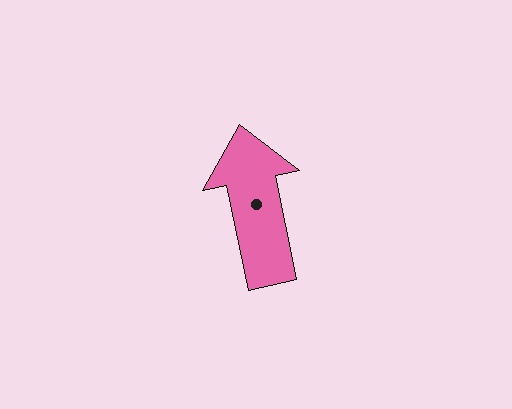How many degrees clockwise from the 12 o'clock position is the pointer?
Approximately 348 degrees.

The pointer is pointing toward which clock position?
Roughly 12 o'clock.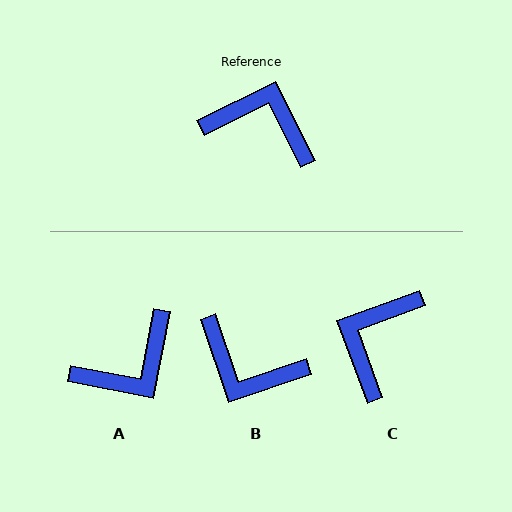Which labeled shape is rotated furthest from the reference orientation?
B, about 172 degrees away.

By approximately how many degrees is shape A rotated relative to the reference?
Approximately 127 degrees clockwise.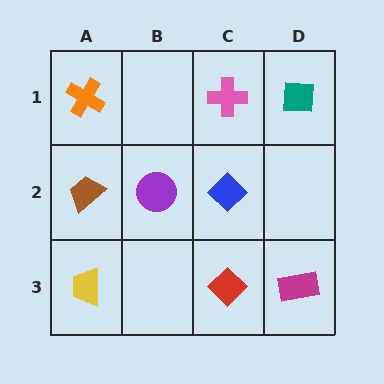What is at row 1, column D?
A teal square.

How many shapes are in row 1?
3 shapes.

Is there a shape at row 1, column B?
No, that cell is empty.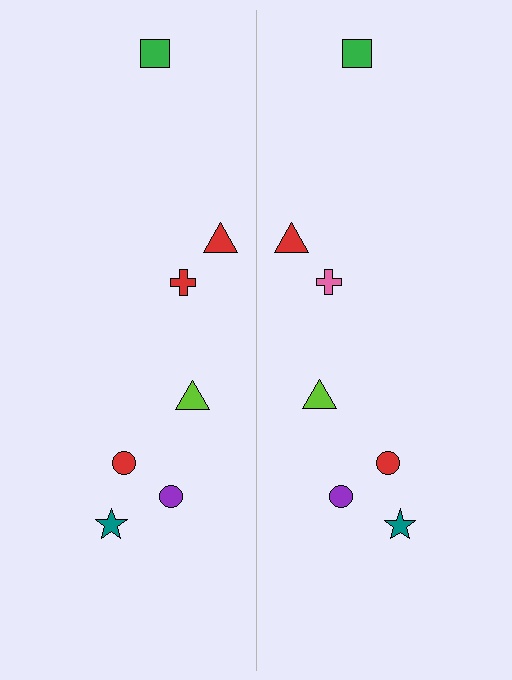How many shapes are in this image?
There are 14 shapes in this image.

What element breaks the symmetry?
The pink cross on the right side breaks the symmetry — its mirror counterpart is red.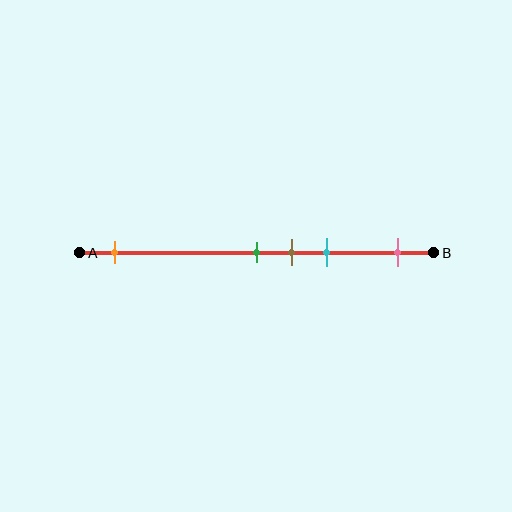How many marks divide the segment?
There are 5 marks dividing the segment.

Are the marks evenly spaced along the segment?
No, the marks are not evenly spaced.